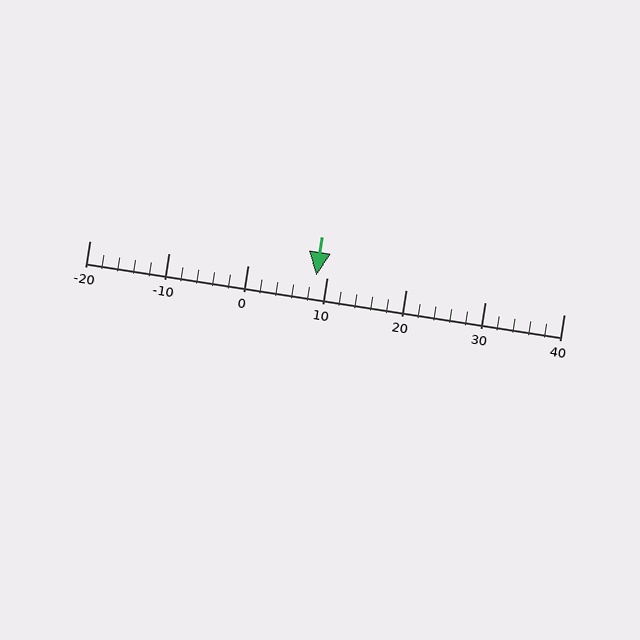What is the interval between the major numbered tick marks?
The major tick marks are spaced 10 units apart.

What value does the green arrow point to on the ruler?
The green arrow points to approximately 9.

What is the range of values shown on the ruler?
The ruler shows values from -20 to 40.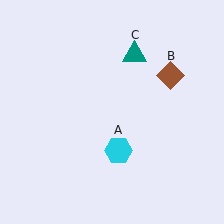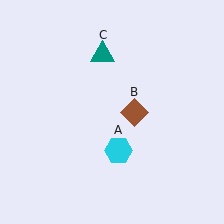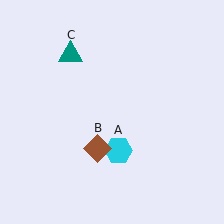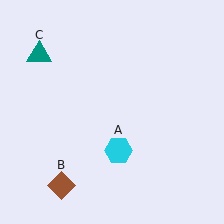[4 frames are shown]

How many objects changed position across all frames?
2 objects changed position: brown diamond (object B), teal triangle (object C).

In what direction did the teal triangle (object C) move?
The teal triangle (object C) moved left.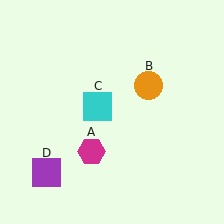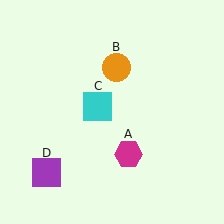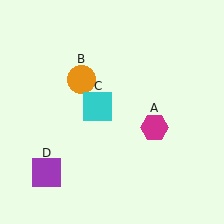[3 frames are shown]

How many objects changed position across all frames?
2 objects changed position: magenta hexagon (object A), orange circle (object B).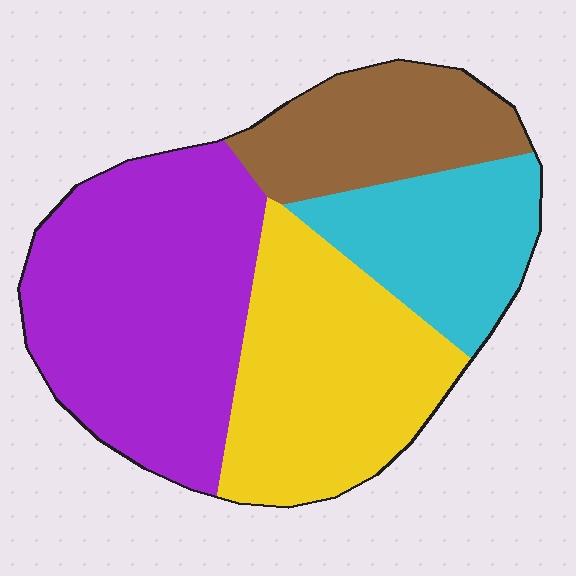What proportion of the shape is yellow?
Yellow covers about 30% of the shape.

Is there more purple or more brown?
Purple.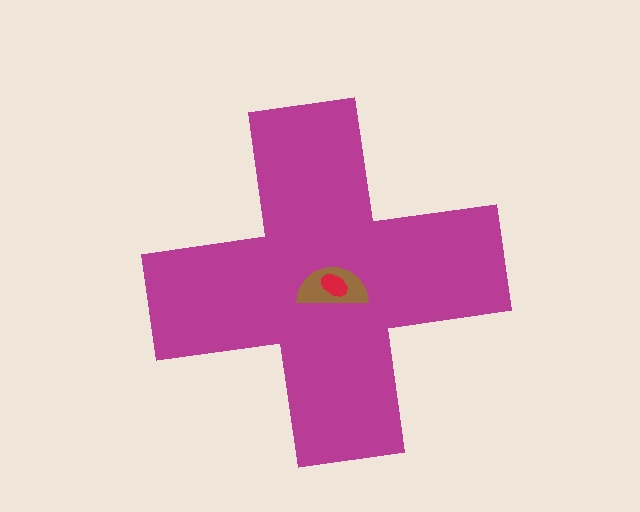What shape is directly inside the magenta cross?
The brown semicircle.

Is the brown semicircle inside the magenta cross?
Yes.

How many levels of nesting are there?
3.